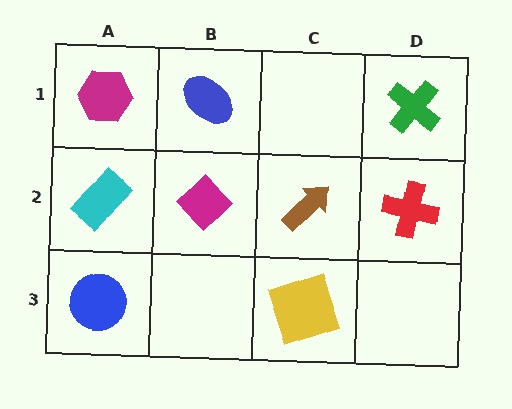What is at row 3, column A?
A blue circle.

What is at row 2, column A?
A cyan rectangle.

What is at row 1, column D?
A green cross.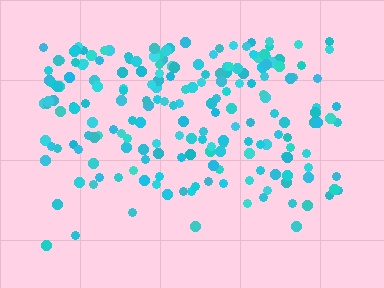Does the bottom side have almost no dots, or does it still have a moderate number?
Still a moderate number, just noticeably fewer than the top.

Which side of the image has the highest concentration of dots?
The top.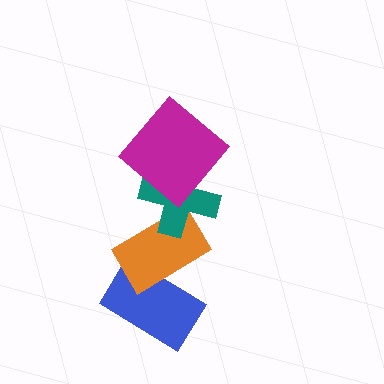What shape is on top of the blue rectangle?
The orange rectangle is on top of the blue rectangle.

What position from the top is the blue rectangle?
The blue rectangle is 4th from the top.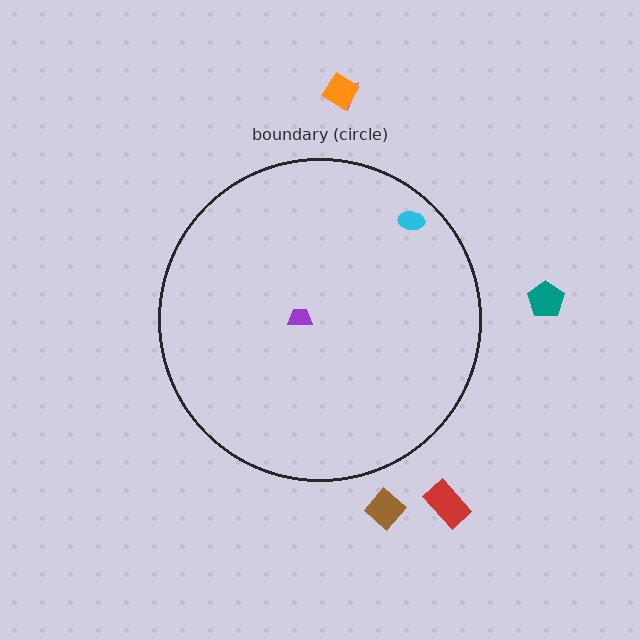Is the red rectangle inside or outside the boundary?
Outside.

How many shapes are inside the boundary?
2 inside, 5 outside.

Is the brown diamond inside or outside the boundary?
Outside.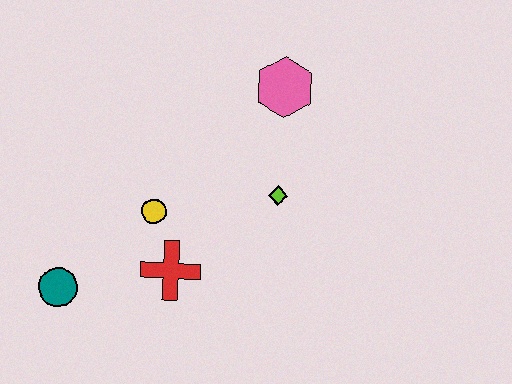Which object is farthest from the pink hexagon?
The teal circle is farthest from the pink hexagon.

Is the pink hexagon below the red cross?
No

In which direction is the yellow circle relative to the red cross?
The yellow circle is above the red cross.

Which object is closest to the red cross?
The yellow circle is closest to the red cross.